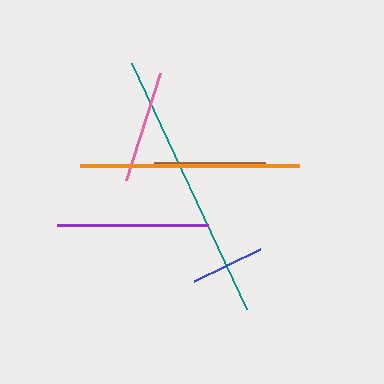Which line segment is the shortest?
The blue line is the shortest at approximately 73 pixels.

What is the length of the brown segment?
The brown segment is approximately 111 pixels long.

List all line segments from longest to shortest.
From longest to shortest: teal, orange, purple, pink, brown, blue.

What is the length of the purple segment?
The purple segment is approximately 151 pixels long.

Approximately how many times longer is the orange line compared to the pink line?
The orange line is approximately 2.0 times the length of the pink line.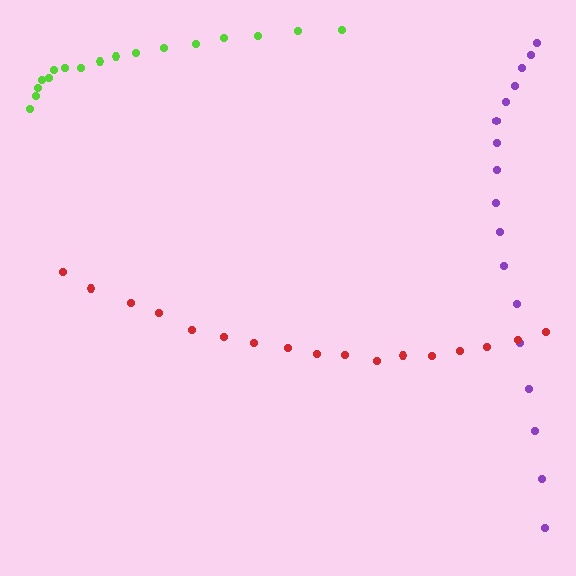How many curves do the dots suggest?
There are 3 distinct paths.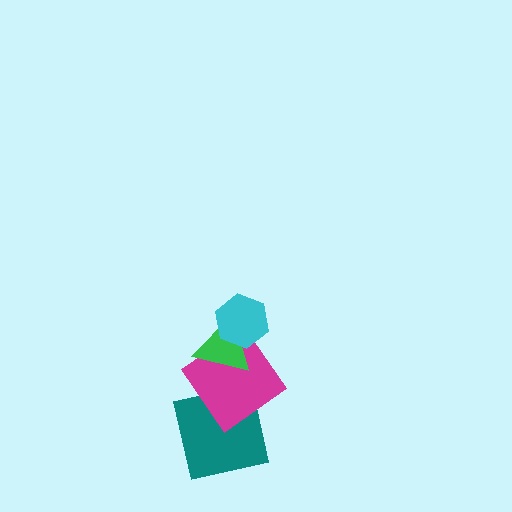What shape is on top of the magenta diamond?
The green triangle is on top of the magenta diamond.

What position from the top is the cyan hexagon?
The cyan hexagon is 1st from the top.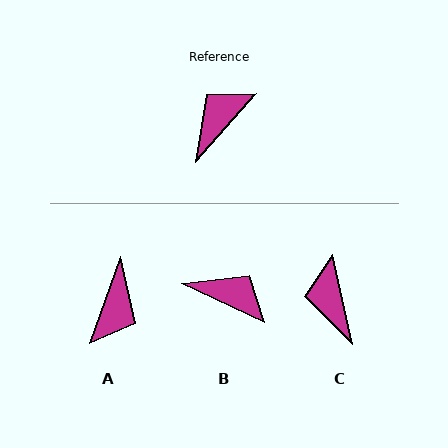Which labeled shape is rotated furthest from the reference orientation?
A, about 158 degrees away.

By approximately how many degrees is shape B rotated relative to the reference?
Approximately 74 degrees clockwise.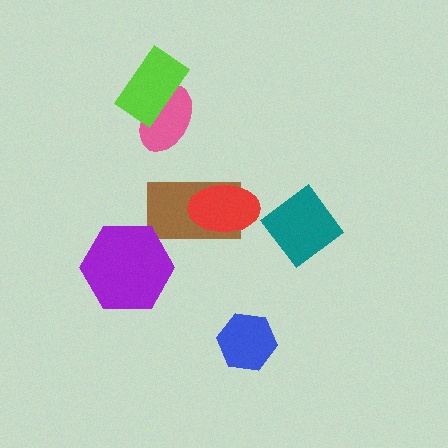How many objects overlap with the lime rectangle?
1 object overlaps with the lime rectangle.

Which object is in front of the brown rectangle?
The red ellipse is in front of the brown rectangle.